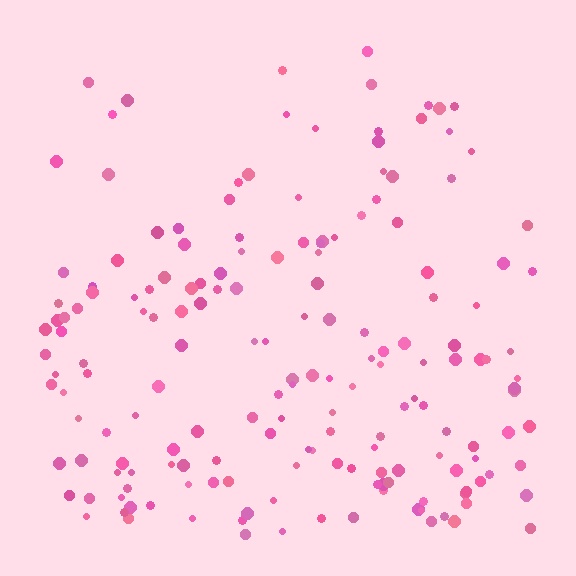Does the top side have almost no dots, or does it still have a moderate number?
Still a moderate number, just noticeably fewer than the bottom.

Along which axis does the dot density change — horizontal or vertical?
Vertical.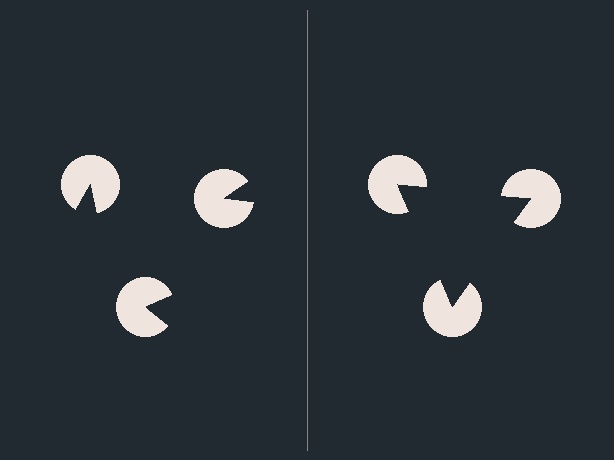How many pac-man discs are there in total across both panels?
6 — 3 on each side.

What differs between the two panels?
The pac-man discs are positioned identically on both sides; only the wedge orientations differ. On the right they align to a triangle; on the left they are misaligned.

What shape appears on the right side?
An illusory triangle.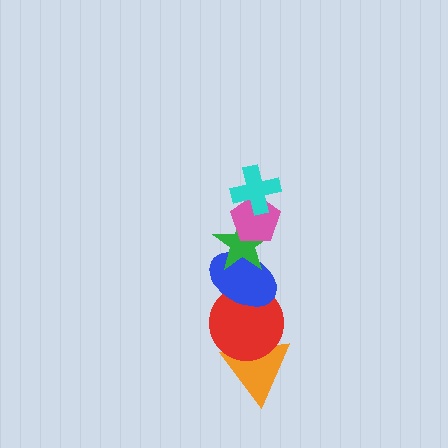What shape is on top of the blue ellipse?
The green star is on top of the blue ellipse.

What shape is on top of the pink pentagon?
The cyan cross is on top of the pink pentagon.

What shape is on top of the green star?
The pink pentagon is on top of the green star.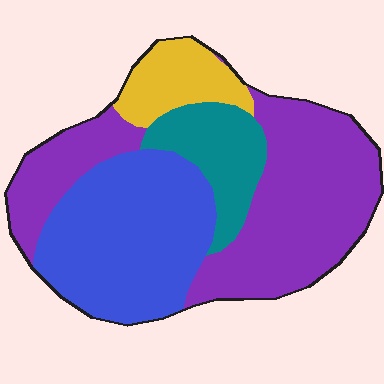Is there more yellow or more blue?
Blue.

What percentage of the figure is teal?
Teal covers 13% of the figure.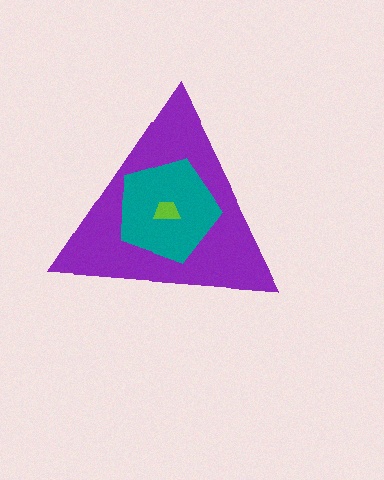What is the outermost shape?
The purple triangle.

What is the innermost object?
The lime trapezoid.